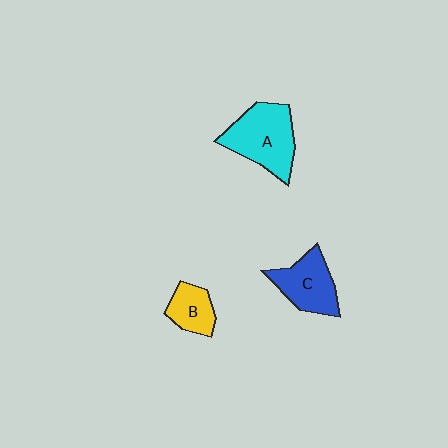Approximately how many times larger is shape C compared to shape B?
Approximately 1.5 times.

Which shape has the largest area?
Shape A (cyan).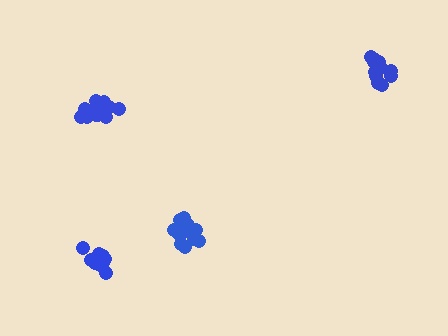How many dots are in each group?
Group 1: 13 dots, Group 2: 15 dots, Group 3: 13 dots, Group 4: 12 dots (53 total).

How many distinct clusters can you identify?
There are 4 distinct clusters.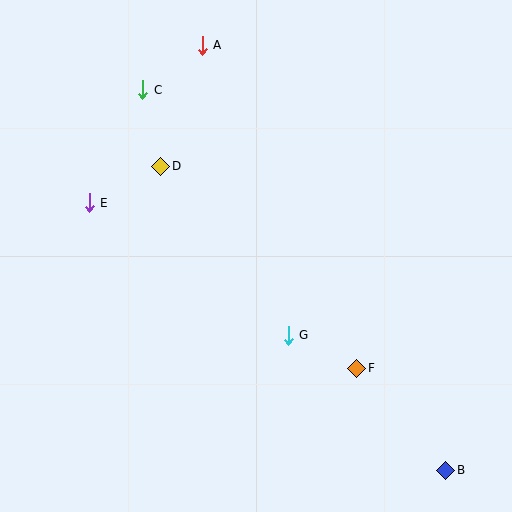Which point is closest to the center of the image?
Point G at (288, 335) is closest to the center.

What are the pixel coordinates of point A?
Point A is at (202, 45).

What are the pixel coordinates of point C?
Point C is at (143, 90).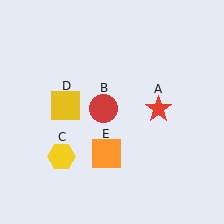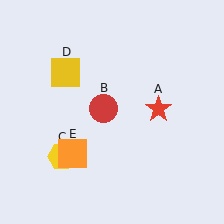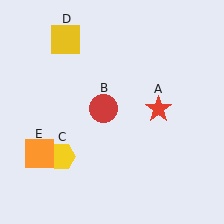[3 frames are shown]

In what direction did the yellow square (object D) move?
The yellow square (object D) moved up.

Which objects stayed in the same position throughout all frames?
Red star (object A) and red circle (object B) and yellow hexagon (object C) remained stationary.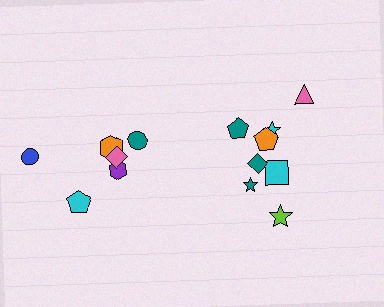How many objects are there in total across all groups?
There are 14 objects.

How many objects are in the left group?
There are 6 objects.